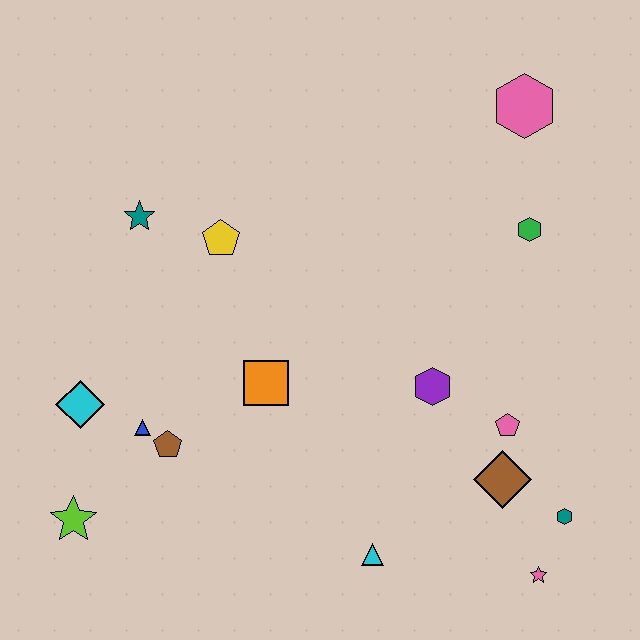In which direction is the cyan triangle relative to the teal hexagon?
The cyan triangle is to the left of the teal hexagon.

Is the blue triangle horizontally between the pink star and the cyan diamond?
Yes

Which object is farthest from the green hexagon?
The lime star is farthest from the green hexagon.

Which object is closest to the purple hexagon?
The pink pentagon is closest to the purple hexagon.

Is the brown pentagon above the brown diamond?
Yes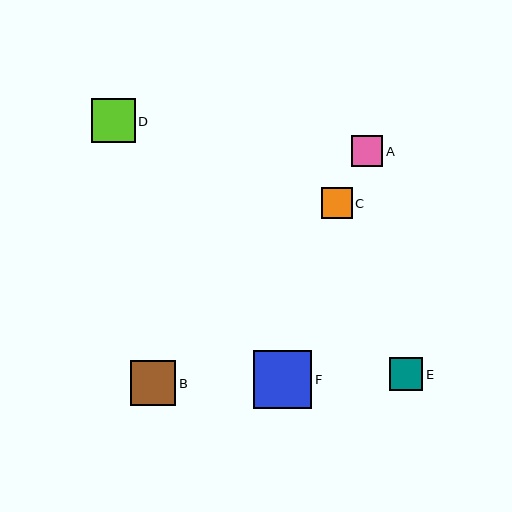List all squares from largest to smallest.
From largest to smallest: F, B, D, E, A, C.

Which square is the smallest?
Square C is the smallest with a size of approximately 31 pixels.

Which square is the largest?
Square F is the largest with a size of approximately 59 pixels.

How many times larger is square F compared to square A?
Square F is approximately 1.9 times the size of square A.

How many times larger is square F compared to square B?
Square F is approximately 1.3 times the size of square B.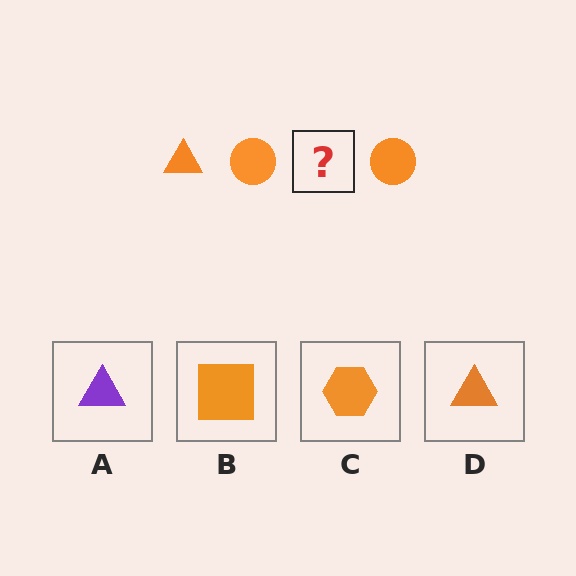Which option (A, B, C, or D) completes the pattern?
D.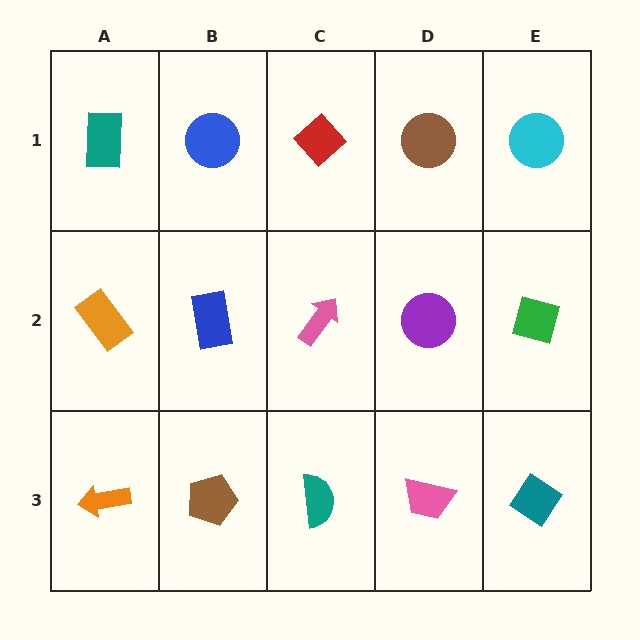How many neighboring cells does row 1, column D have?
3.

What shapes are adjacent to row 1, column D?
A purple circle (row 2, column D), a red diamond (row 1, column C), a cyan circle (row 1, column E).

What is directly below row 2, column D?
A pink trapezoid.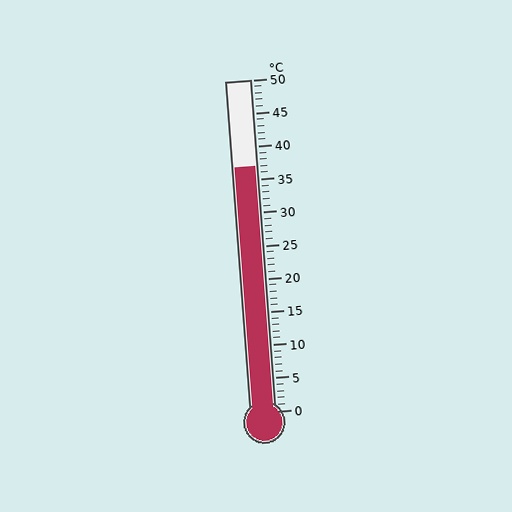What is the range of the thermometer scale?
The thermometer scale ranges from 0°C to 50°C.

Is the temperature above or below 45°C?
The temperature is below 45°C.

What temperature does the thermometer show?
The thermometer shows approximately 37°C.